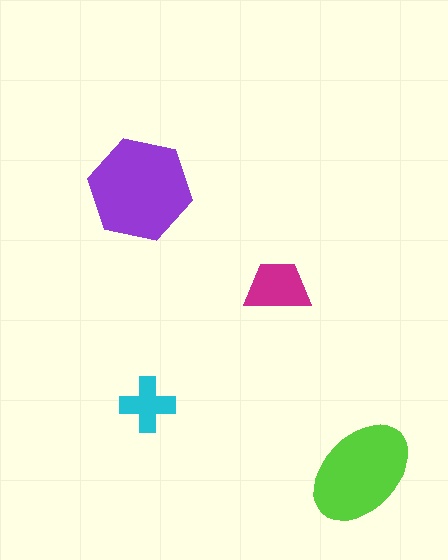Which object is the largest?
The purple hexagon.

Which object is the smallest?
The cyan cross.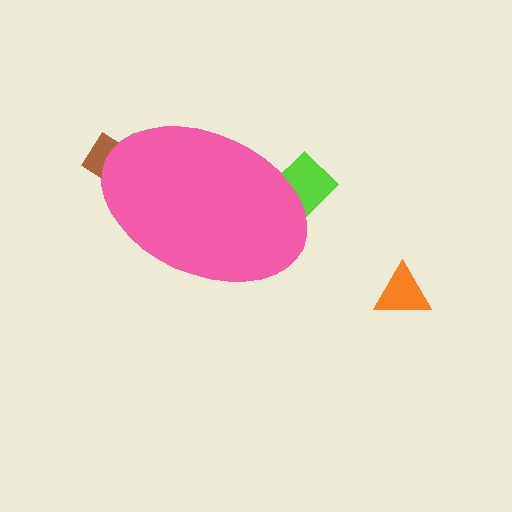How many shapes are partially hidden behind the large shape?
2 shapes are partially hidden.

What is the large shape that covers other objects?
A pink ellipse.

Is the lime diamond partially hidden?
Yes, the lime diamond is partially hidden behind the pink ellipse.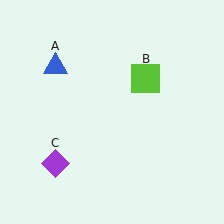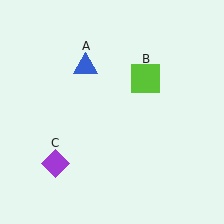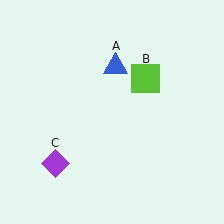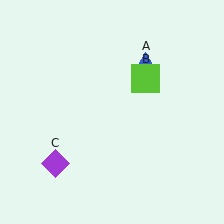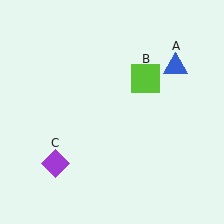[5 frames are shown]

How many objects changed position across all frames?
1 object changed position: blue triangle (object A).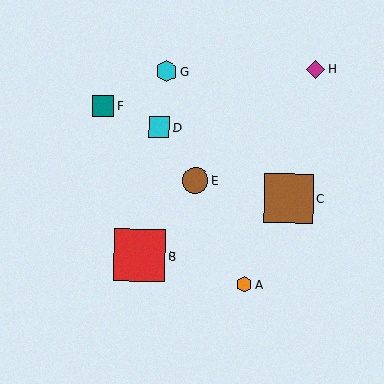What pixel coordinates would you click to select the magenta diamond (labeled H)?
Click at (316, 69) to select the magenta diamond H.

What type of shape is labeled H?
Shape H is a magenta diamond.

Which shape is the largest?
The red square (labeled B) is the largest.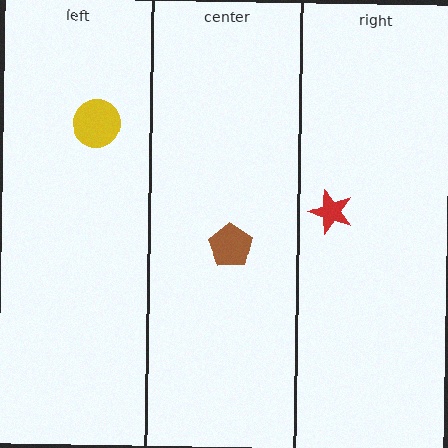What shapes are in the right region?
The red star.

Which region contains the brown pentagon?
The center region.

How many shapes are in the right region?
1.